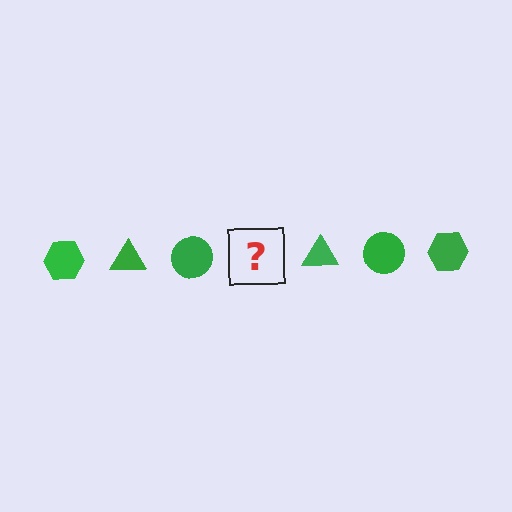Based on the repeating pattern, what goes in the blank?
The blank should be a green hexagon.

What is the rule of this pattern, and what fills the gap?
The rule is that the pattern cycles through hexagon, triangle, circle shapes in green. The gap should be filled with a green hexagon.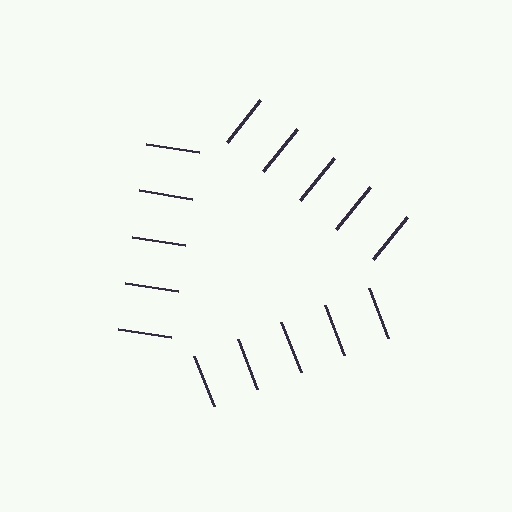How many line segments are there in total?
15 — 5 along each of the 3 edges.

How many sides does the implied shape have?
3 sides — the line-ends trace a triangle.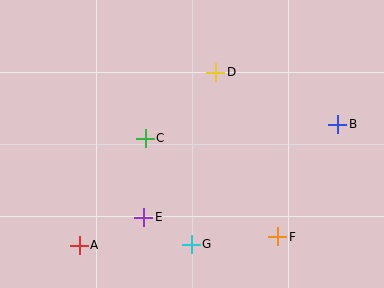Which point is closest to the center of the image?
Point C at (145, 138) is closest to the center.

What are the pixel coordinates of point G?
Point G is at (191, 244).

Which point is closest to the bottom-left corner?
Point A is closest to the bottom-left corner.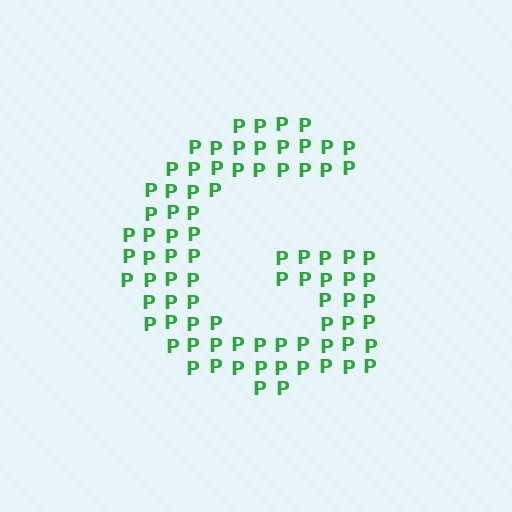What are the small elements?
The small elements are letter P's.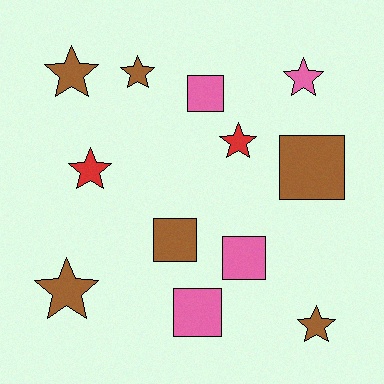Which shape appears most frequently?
Star, with 7 objects.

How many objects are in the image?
There are 12 objects.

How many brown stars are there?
There are 4 brown stars.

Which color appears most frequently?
Brown, with 6 objects.